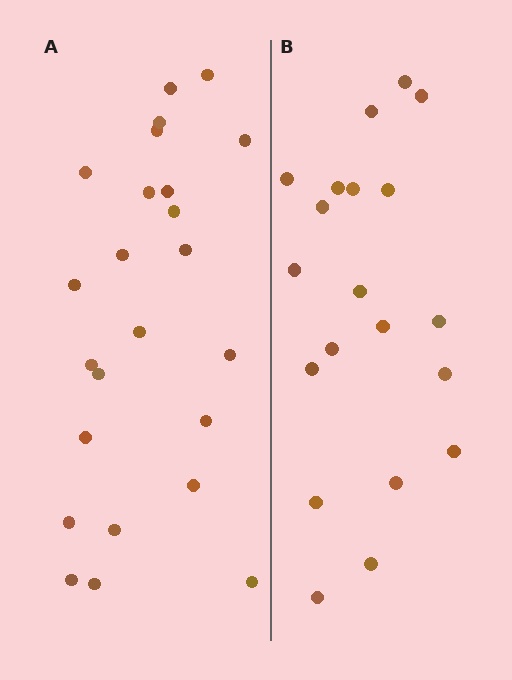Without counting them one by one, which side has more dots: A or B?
Region A (the left region) has more dots.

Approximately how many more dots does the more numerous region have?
Region A has about 4 more dots than region B.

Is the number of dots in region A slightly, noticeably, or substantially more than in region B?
Region A has only slightly more — the two regions are fairly close. The ratio is roughly 1.2 to 1.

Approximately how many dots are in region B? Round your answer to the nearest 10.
About 20 dots.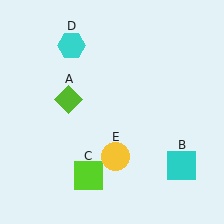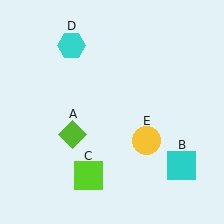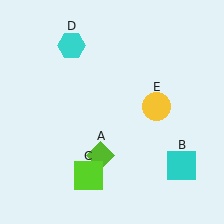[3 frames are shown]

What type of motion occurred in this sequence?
The lime diamond (object A), yellow circle (object E) rotated counterclockwise around the center of the scene.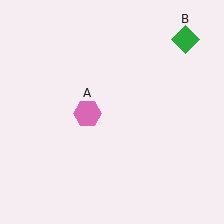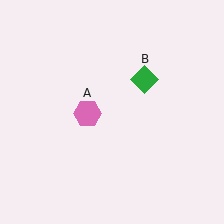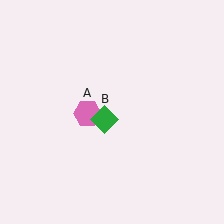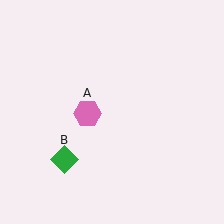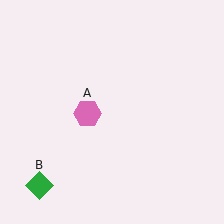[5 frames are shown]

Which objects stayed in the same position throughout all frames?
Pink hexagon (object A) remained stationary.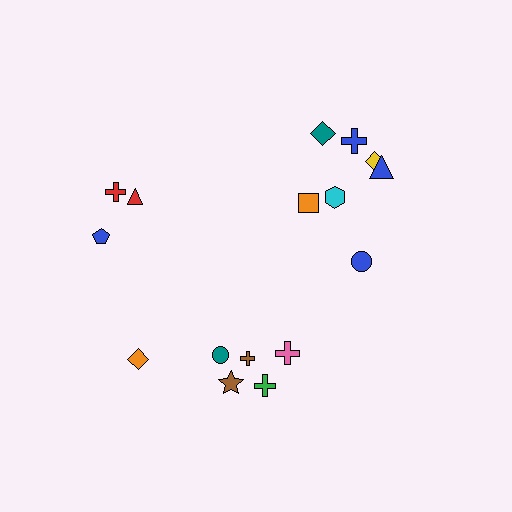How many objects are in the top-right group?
There are 7 objects.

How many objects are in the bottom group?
There are 6 objects.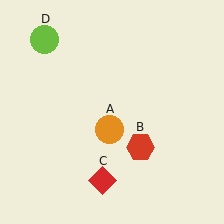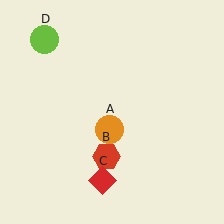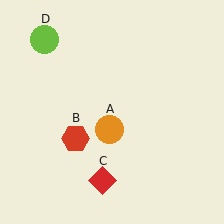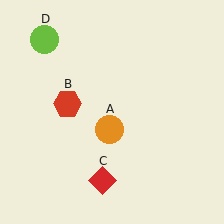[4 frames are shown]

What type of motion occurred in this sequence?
The red hexagon (object B) rotated clockwise around the center of the scene.